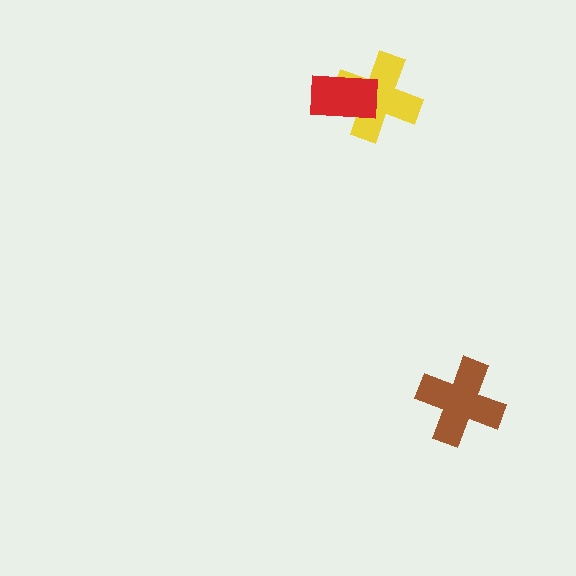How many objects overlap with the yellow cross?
1 object overlaps with the yellow cross.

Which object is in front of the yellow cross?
The red rectangle is in front of the yellow cross.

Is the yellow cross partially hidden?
Yes, it is partially covered by another shape.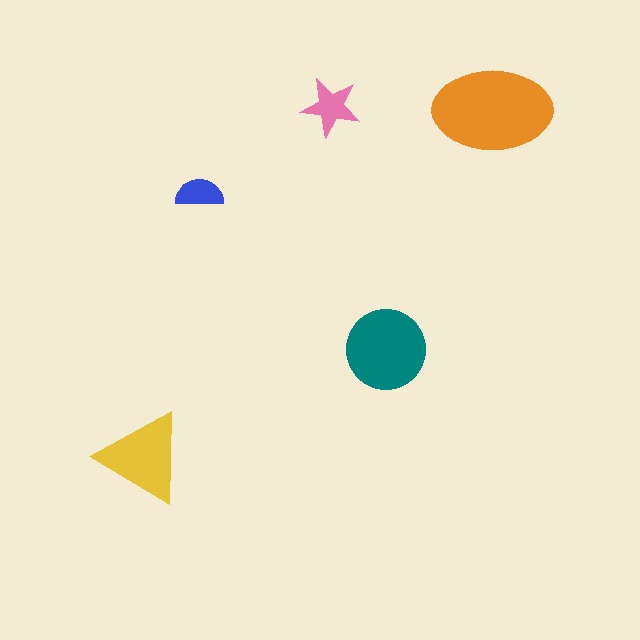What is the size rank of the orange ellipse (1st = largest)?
1st.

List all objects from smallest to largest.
The blue semicircle, the pink star, the yellow triangle, the teal circle, the orange ellipse.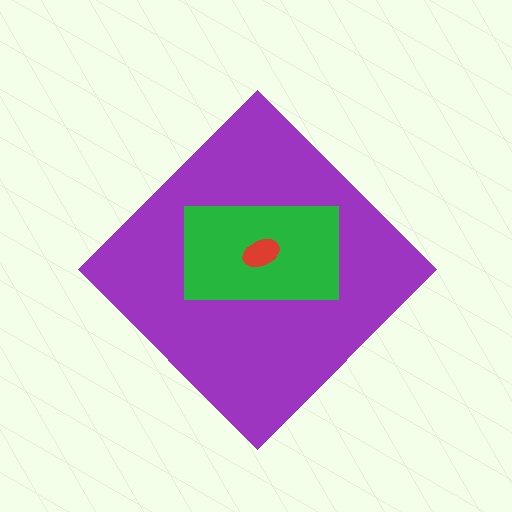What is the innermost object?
The red ellipse.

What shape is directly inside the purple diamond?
The green rectangle.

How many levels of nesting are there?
3.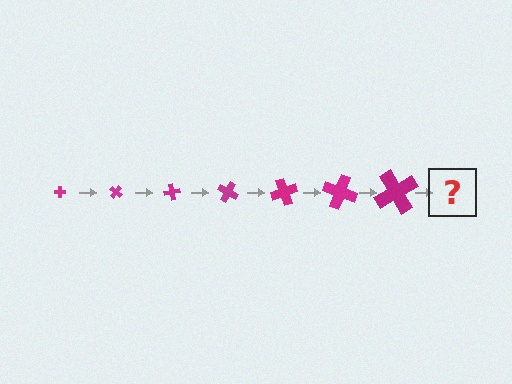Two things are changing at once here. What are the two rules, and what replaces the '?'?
The two rules are that the cross grows larger each step and it rotates 40 degrees each step. The '?' should be a cross, larger than the previous one and rotated 280 degrees from the start.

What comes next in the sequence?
The next element should be a cross, larger than the previous one and rotated 280 degrees from the start.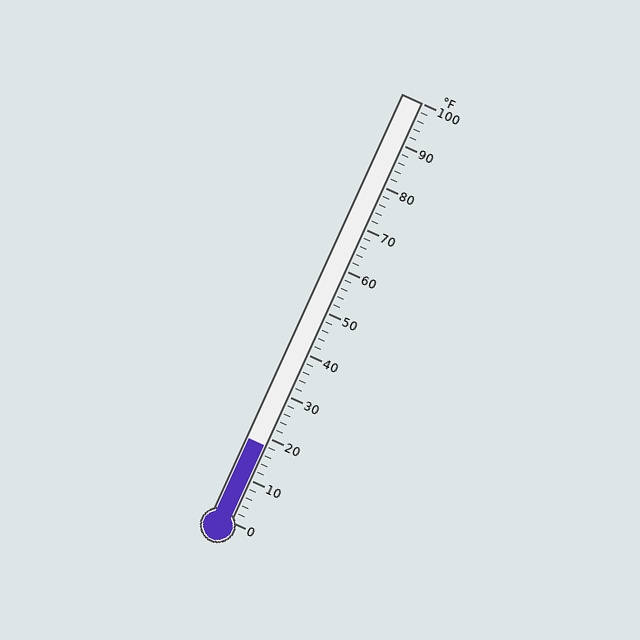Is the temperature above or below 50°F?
The temperature is below 50°F.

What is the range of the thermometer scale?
The thermometer scale ranges from 0°F to 100°F.